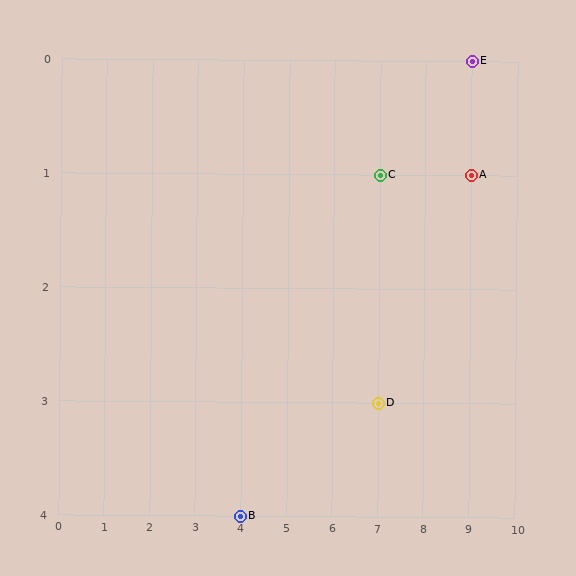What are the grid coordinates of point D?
Point D is at grid coordinates (7, 3).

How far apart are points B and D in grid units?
Points B and D are 3 columns and 1 row apart (about 3.2 grid units diagonally).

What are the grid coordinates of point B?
Point B is at grid coordinates (4, 4).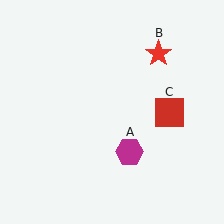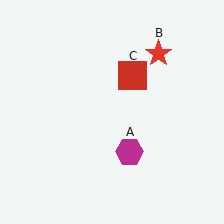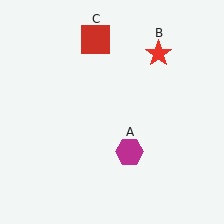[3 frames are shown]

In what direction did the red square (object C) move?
The red square (object C) moved up and to the left.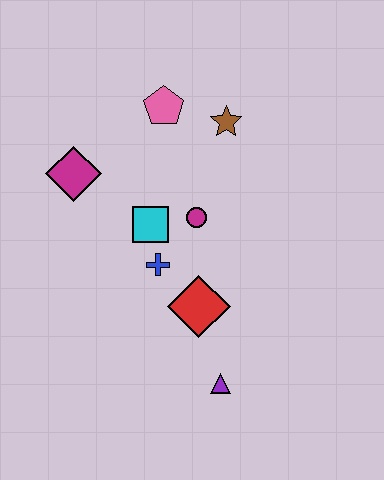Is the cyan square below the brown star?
Yes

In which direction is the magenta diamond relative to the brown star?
The magenta diamond is to the left of the brown star.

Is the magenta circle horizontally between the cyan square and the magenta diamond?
No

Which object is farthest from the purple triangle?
The pink pentagon is farthest from the purple triangle.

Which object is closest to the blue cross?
The cyan square is closest to the blue cross.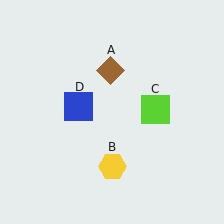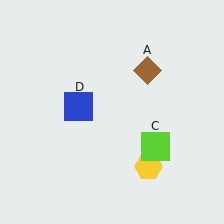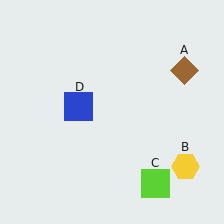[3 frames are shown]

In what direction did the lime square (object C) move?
The lime square (object C) moved down.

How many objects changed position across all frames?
3 objects changed position: brown diamond (object A), yellow hexagon (object B), lime square (object C).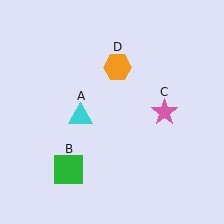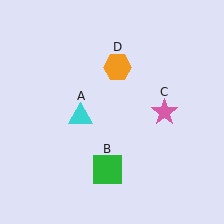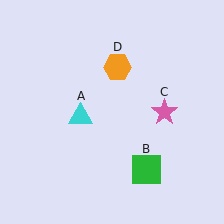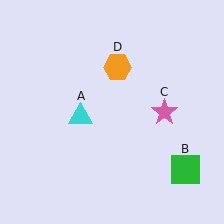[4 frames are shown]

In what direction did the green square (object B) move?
The green square (object B) moved right.